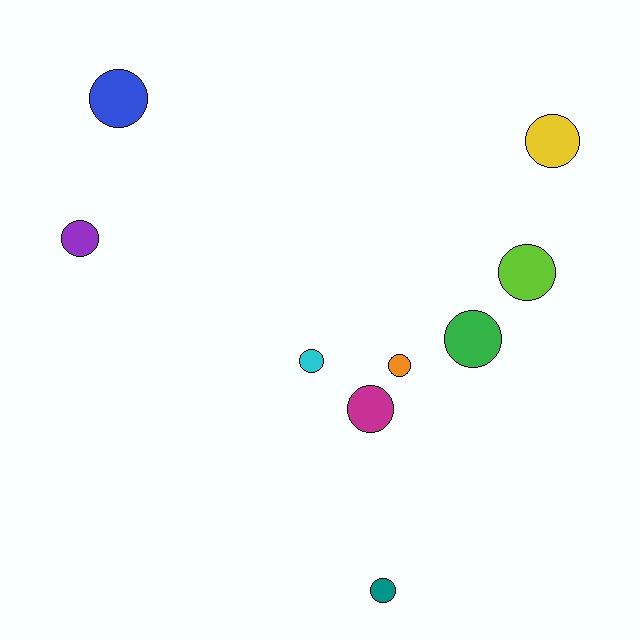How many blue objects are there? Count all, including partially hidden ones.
There is 1 blue object.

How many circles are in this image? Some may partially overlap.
There are 9 circles.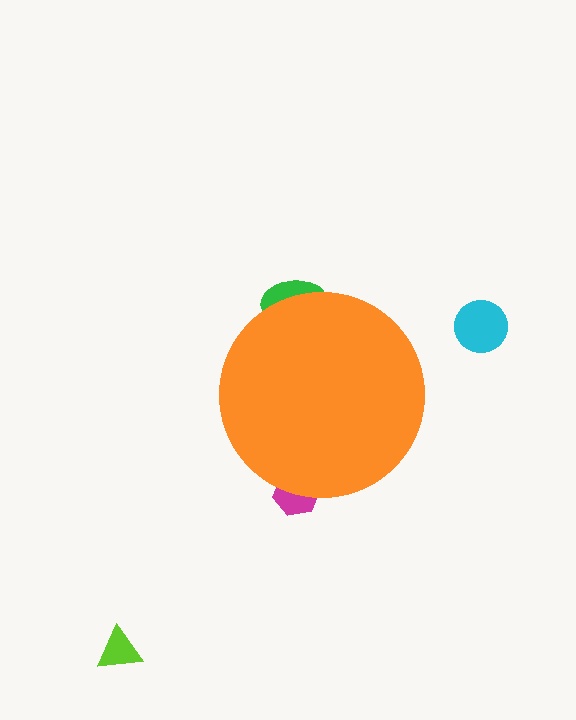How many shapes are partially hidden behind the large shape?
2 shapes are partially hidden.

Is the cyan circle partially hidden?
No, the cyan circle is fully visible.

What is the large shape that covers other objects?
An orange circle.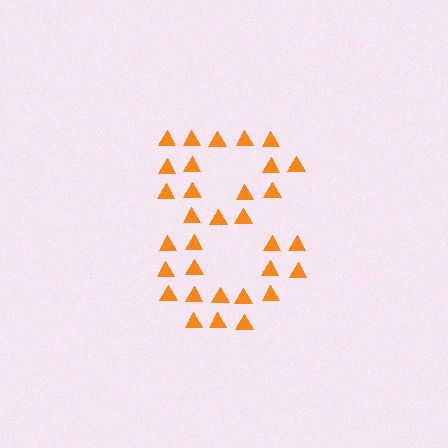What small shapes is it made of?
It is made of small triangles.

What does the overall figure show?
The overall figure shows the digit 8.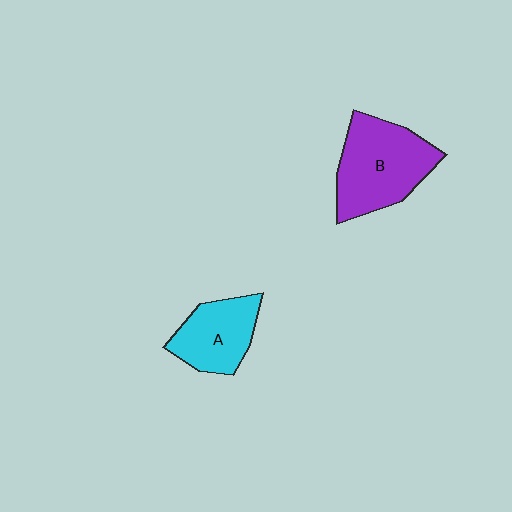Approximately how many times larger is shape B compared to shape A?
Approximately 1.5 times.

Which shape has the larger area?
Shape B (purple).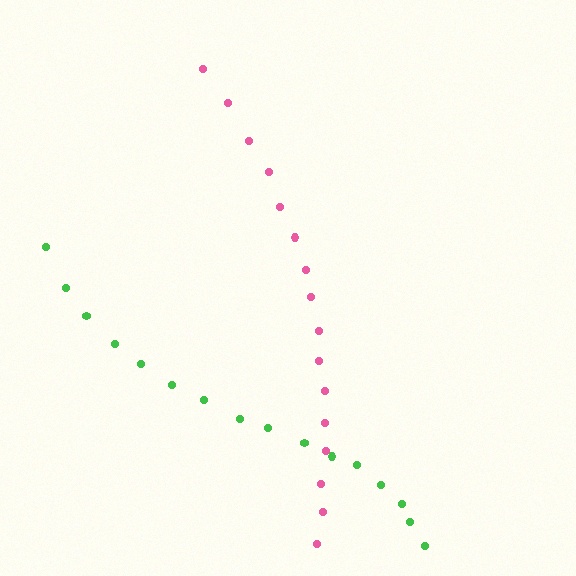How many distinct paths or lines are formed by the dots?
There are 2 distinct paths.